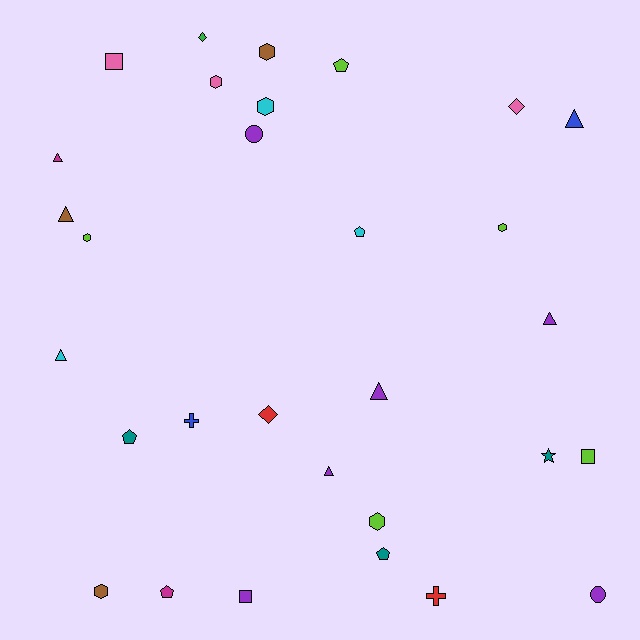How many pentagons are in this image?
There are 5 pentagons.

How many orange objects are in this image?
There are no orange objects.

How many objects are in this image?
There are 30 objects.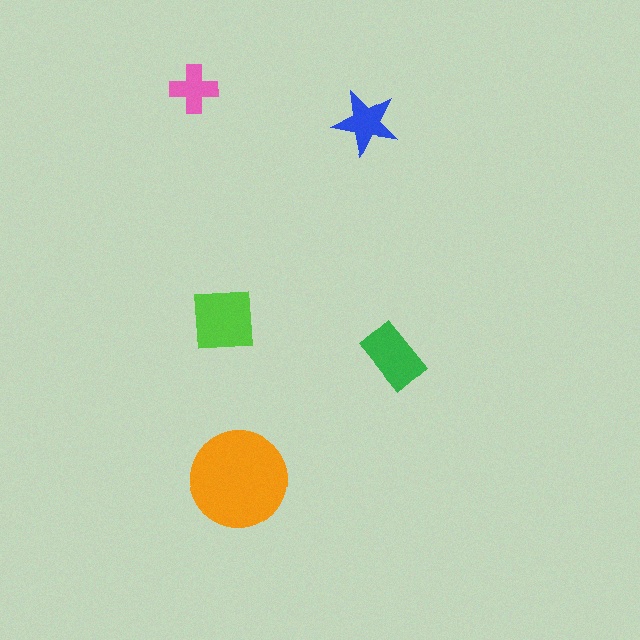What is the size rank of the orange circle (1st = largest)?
1st.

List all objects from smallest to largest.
The pink cross, the blue star, the green rectangle, the lime square, the orange circle.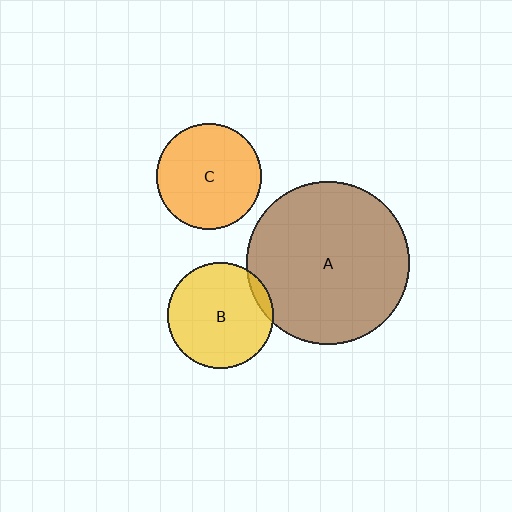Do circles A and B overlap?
Yes.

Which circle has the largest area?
Circle A (brown).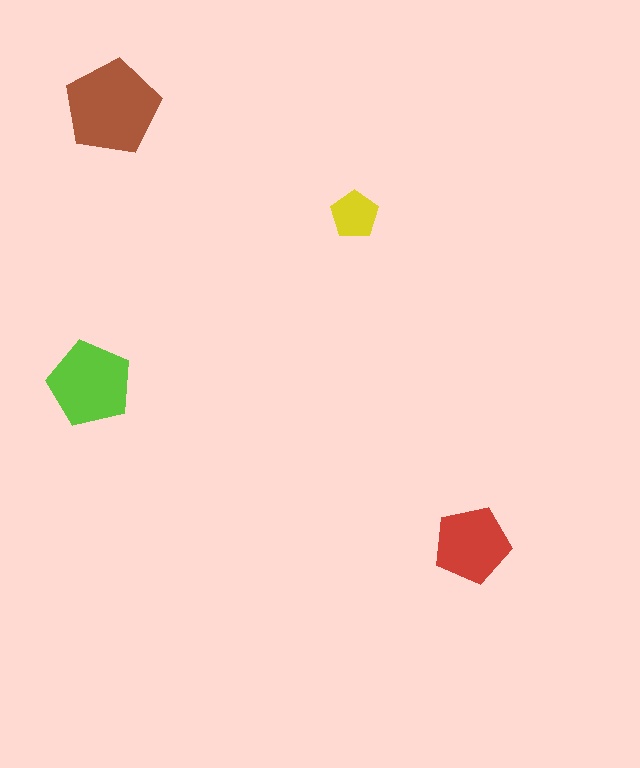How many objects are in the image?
There are 4 objects in the image.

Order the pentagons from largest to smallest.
the brown one, the lime one, the red one, the yellow one.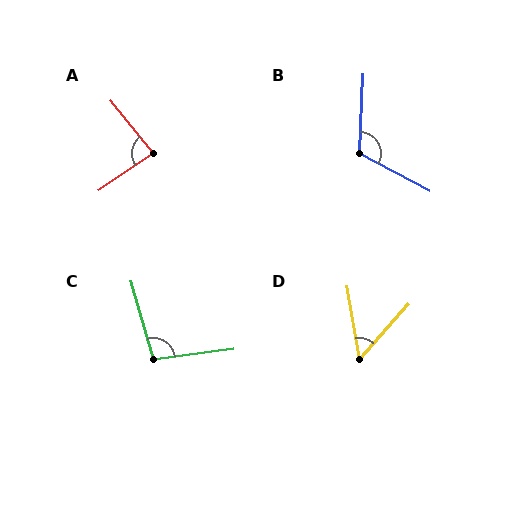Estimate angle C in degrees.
Approximately 99 degrees.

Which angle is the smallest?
D, at approximately 51 degrees.